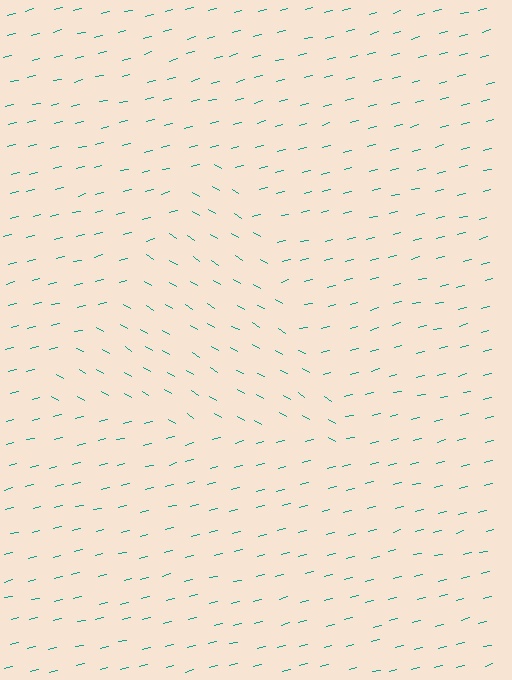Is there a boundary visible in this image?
Yes, there is a texture boundary formed by a change in line orientation.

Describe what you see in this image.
The image is filled with small teal line segments. A triangle region in the image has lines oriented differently from the surrounding lines, creating a visible texture boundary.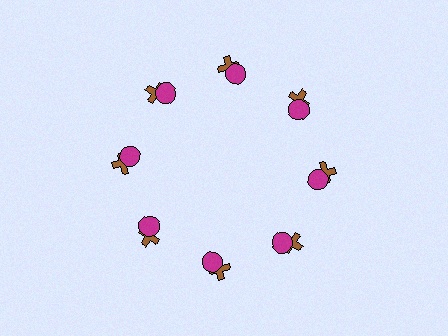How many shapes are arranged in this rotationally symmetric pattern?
There are 16 shapes, arranged in 8 groups of 2.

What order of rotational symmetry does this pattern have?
This pattern has 8-fold rotational symmetry.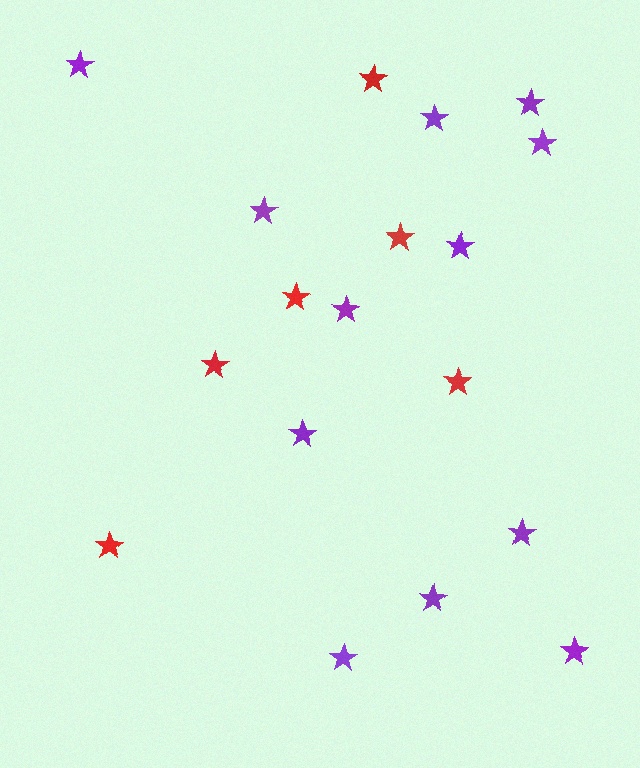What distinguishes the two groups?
There are 2 groups: one group of purple stars (12) and one group of red stars (6).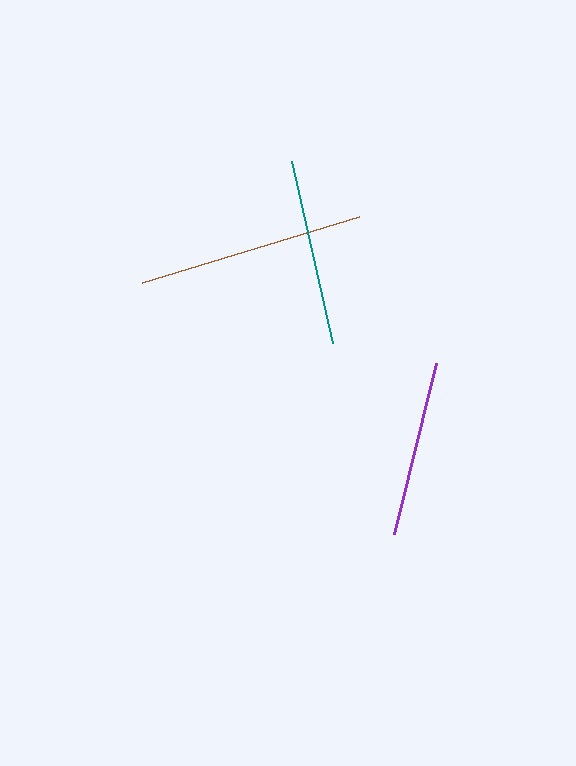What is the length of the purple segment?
The purple segment is approximately 176 pixels long.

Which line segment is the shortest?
The purple line is the shortest at approximately 176 pixels.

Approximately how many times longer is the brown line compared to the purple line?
The brown line is approximately 1.3 times the length of the purple line.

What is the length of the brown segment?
The brown segment is approximately 227 pixels long.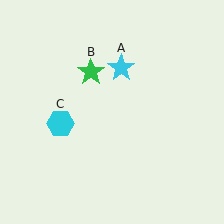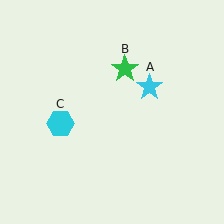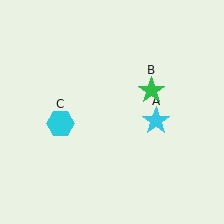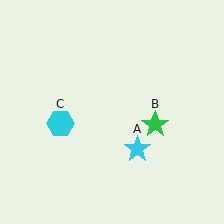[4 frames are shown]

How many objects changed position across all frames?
2 objects changed position: cyan star (object A), green star (object B).